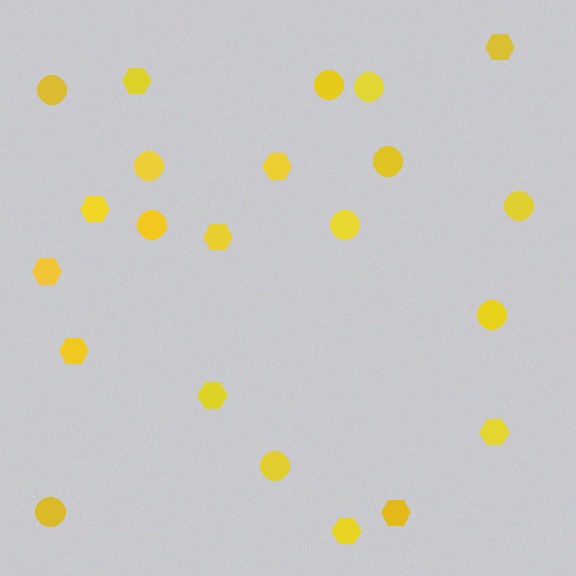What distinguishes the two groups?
There are 2 groups: one group of hexagons (11) and one group of circles (11).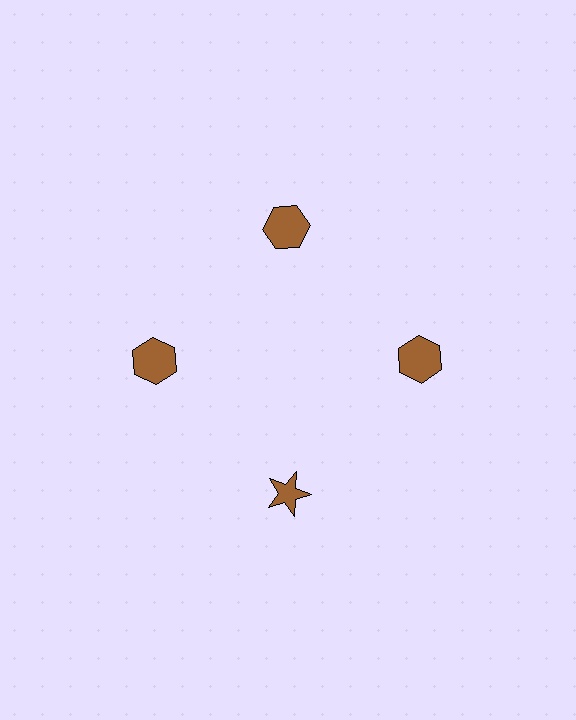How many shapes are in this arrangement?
There are 4 shapes arranged in a ring pattern.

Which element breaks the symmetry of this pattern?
The brown star at roughly the 6 o'clock position breaks the symmetry. All other shapes are brown hexagons.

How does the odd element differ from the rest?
It has a different shape: star instead of hexagon.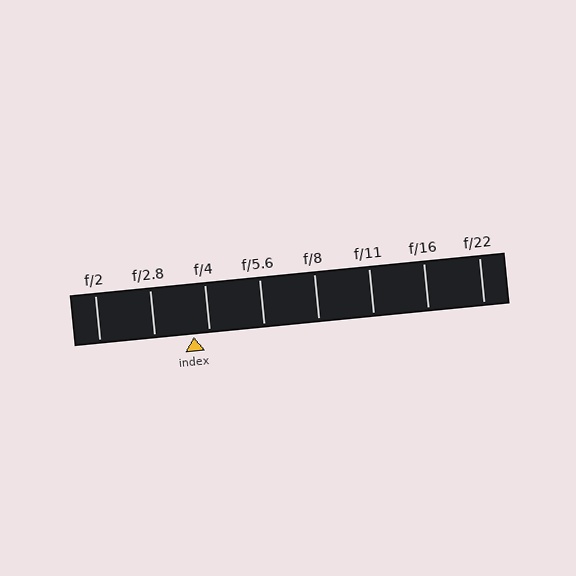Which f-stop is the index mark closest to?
The index mark is closest to f/4.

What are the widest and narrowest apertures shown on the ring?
The widest aperture shown is f/2 and the narrowest is f/22.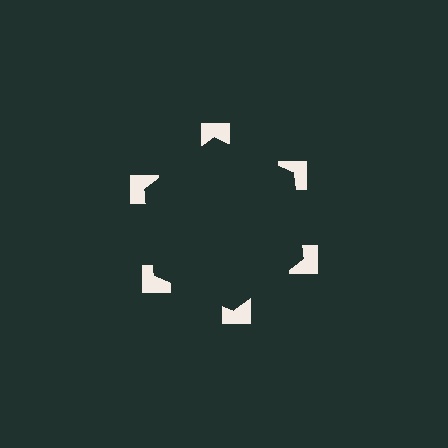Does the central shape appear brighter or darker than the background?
It typically appears slightly darker than the background, even though no actual brightness change is drawn.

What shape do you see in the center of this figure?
An illusory hexagon — its edges are inferred from the aligned wedge cuts in the notched squares, not physically drawn.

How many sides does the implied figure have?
6 sides.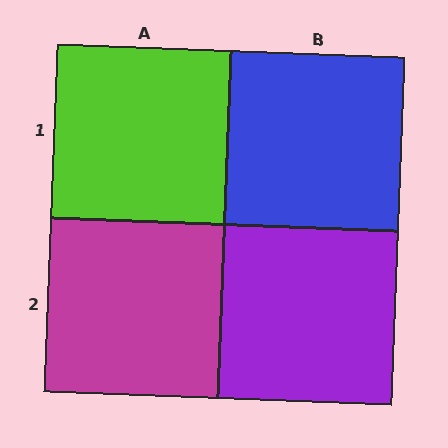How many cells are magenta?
1 cell is magenta.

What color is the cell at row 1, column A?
Lime.